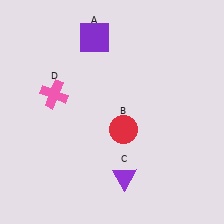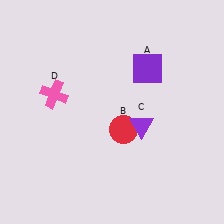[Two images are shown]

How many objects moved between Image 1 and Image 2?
2 objects moved between the two images.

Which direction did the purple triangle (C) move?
The purple triangle (C) moved up.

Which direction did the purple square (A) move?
The purple square (A) moved right.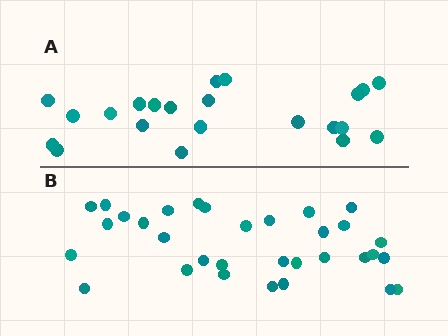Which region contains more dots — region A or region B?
Region B (the bottom region) has more dots.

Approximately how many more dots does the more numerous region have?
Region B has roughly 10 or so more dots than region A.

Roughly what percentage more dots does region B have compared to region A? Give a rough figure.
About 45% more.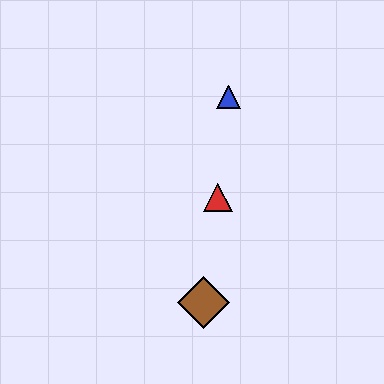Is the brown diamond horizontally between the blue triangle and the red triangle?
No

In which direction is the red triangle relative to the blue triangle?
The red triangle is below the blue triangle.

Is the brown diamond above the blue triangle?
No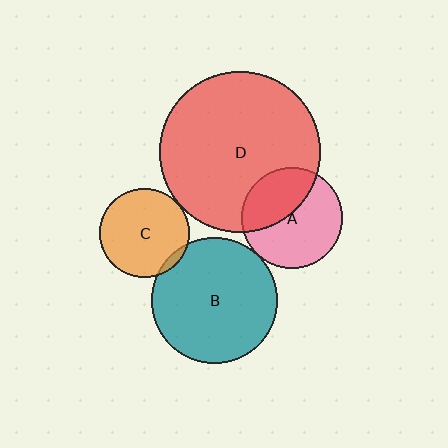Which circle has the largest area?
Circle D (red).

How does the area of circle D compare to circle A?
Approximately 2.5 times.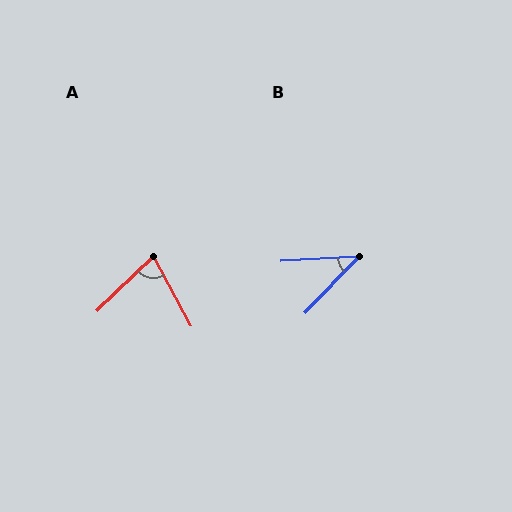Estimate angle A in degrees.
Approximately 75 degrees.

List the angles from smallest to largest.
B (42°), A (75°).